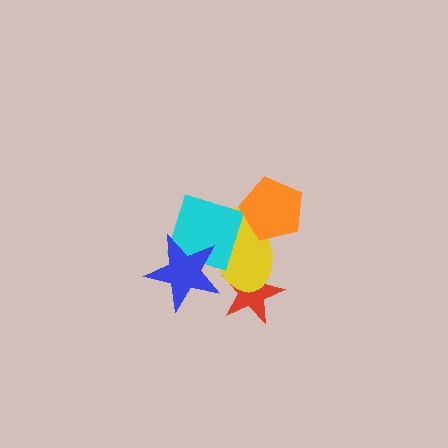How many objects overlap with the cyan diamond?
2 objects overlap with the cyan diamond.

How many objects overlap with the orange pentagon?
1 object overlaps with the orange pentagon.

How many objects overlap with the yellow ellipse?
4 objects overlap with the yellow ellipse.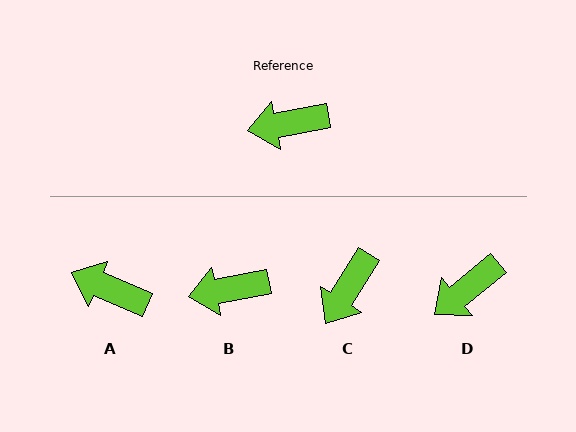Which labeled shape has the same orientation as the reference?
B.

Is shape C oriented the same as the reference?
No, it is off by about 47 degrees.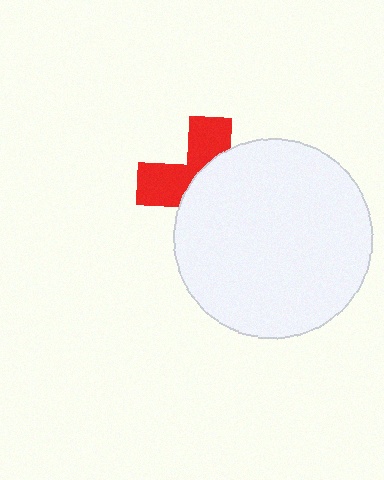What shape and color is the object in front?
The object in front is a white circle.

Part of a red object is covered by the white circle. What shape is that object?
It is a cross.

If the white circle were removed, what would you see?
You would see the complete red cross.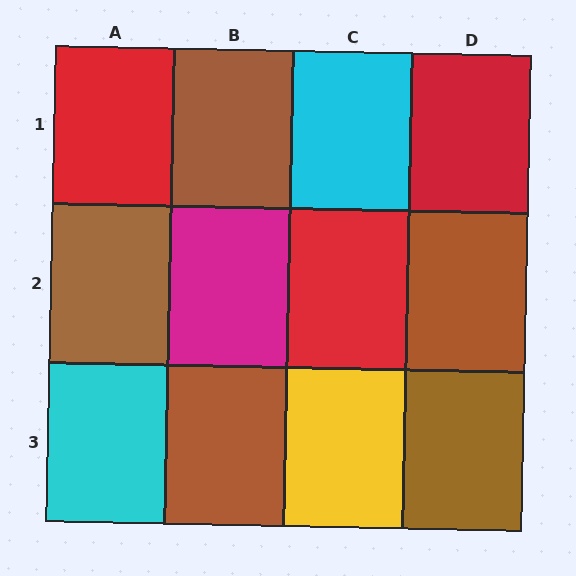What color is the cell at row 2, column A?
Brown.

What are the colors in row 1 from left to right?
Red, brown, cyan, red.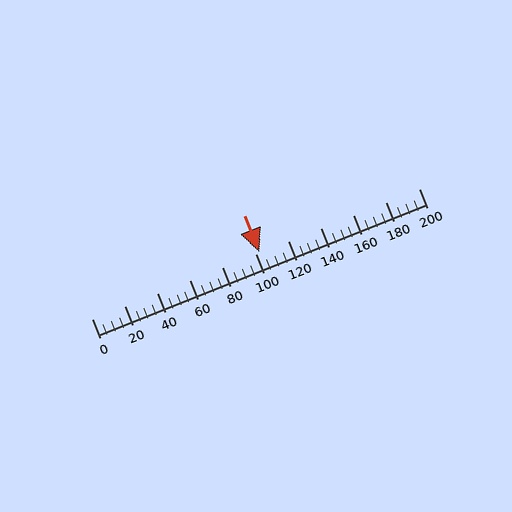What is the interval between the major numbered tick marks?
The major tick marks are spaced 20 units apart.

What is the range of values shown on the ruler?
The ruler shows values from 0 to 200.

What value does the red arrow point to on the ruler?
The red arrow points to approximately 103.